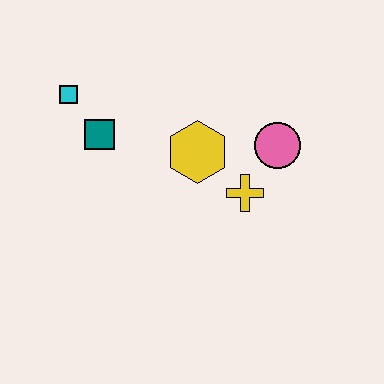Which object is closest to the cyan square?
The teal square is closest to the cyan square.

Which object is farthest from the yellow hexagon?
The cyan square is farthest from the yellow hexagon.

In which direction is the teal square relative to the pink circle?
The teal square is to the left of the pink circle.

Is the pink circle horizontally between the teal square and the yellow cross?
No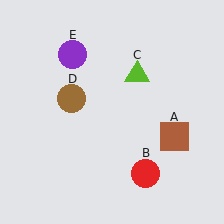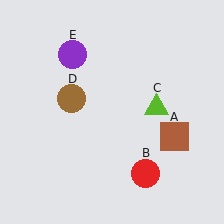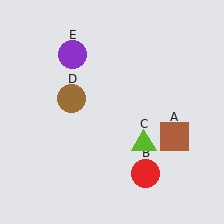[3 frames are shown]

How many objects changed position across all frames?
1 object changed position: lime triangle (object C).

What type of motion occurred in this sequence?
The lime triangle (object C) rotated clockwise around the center of the scene.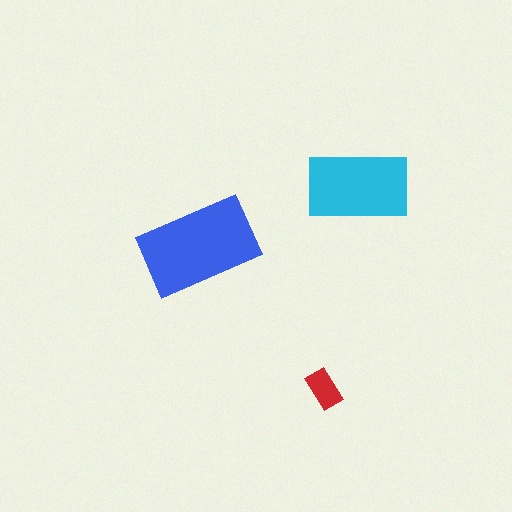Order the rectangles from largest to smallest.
the blue one, the cyan one, the red one.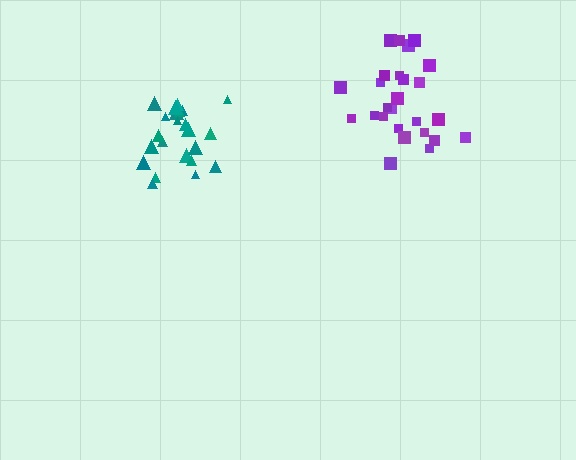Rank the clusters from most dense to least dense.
teal, purple.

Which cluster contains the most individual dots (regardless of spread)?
Purple (26).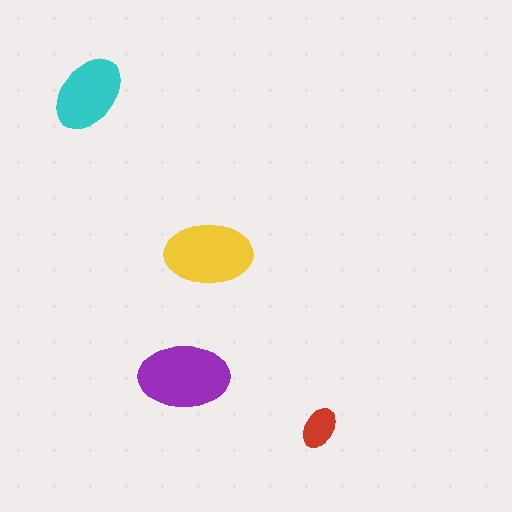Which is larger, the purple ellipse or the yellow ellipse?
The purple one.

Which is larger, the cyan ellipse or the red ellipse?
The cyan one.